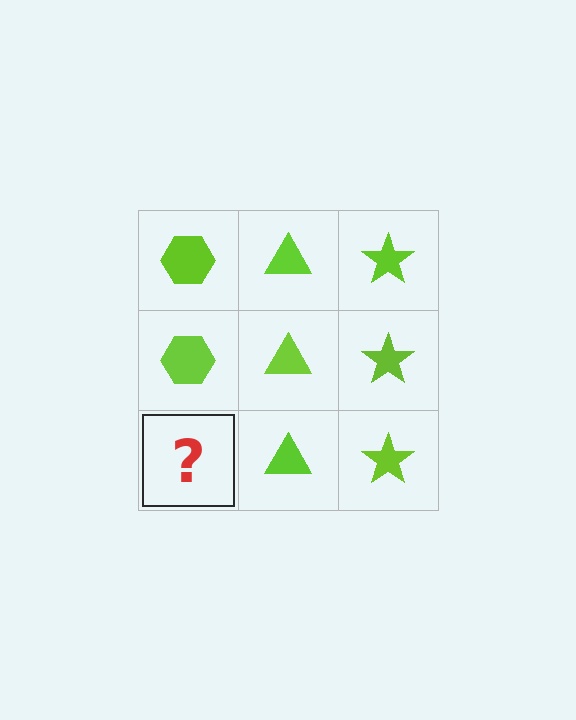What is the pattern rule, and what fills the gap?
The rule is that each column has a consistent shape. The gap should be filled with a lime hexagon.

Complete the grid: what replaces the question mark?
The question mark should be replaced with a lime hexagon.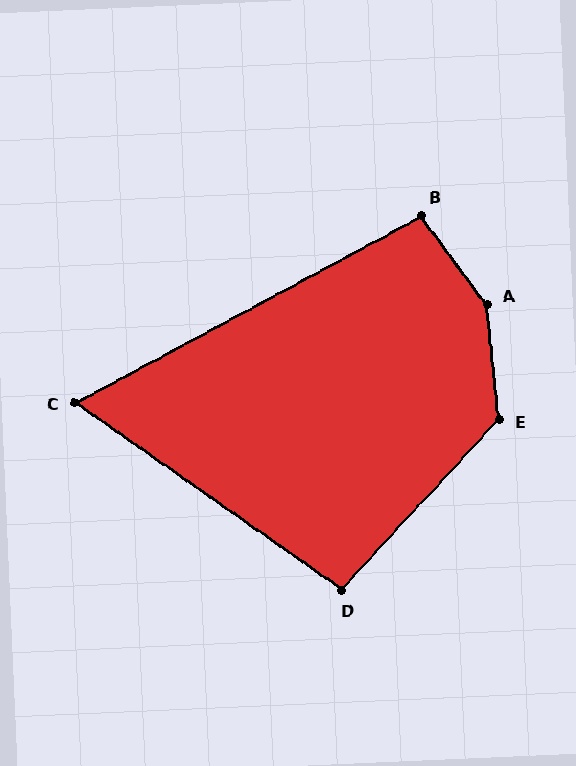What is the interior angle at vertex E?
Approximately 132 degrees (obtuse).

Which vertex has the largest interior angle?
A, at approximately 149 degrees.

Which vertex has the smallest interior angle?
C, at approximately 64 degrees.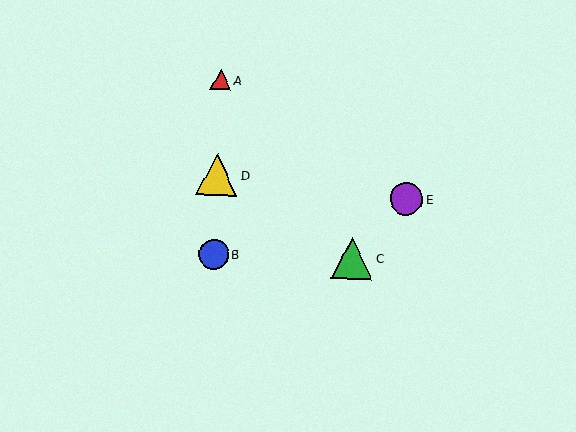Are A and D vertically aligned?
Yes, both are at x≈221.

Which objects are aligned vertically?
Objects A, B, D are aligned vertically.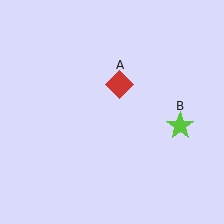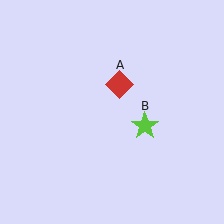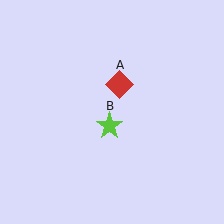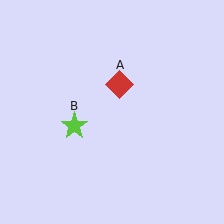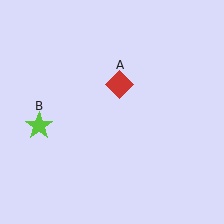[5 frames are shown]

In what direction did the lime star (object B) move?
The lime star (object B) moved left.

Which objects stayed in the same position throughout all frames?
Red diamond (object A) remained stationary.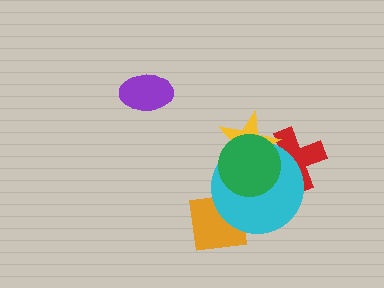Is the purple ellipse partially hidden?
No, no other shape covers it.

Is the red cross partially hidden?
Yes, it is partially covered by another shape.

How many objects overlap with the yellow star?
3 objects overlap with the yellow star.